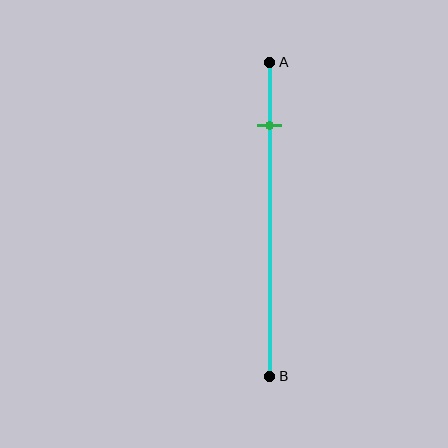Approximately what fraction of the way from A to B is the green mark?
The green mark is approximately 20% of the way from A to B.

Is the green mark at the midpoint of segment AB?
No, the mark is at about 20% from A, not at the 50% midpoint.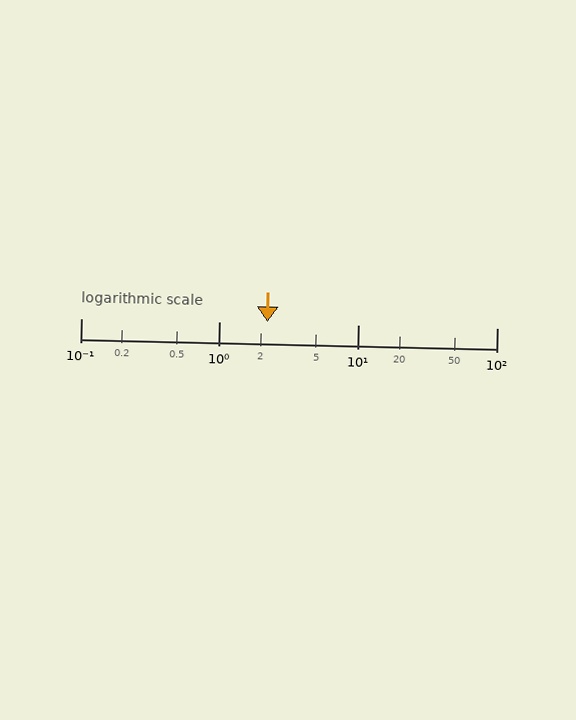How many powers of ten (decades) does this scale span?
The scale spans 3 decades, from 0.1 to 100.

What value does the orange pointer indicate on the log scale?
The pointer indicates approximately 2.2.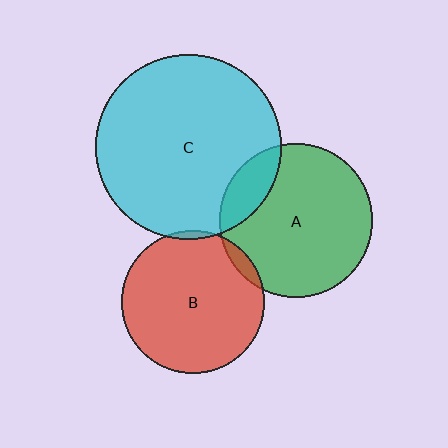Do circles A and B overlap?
Yes.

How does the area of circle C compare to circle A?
Approximately 1.5 times.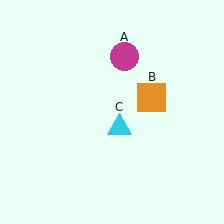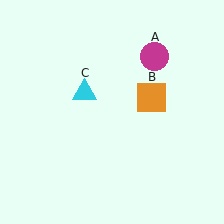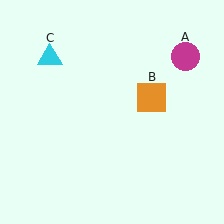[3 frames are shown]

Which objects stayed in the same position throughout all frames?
Orange square (object B) remained stationary.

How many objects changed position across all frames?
2 objects changed position: magenta circle (object A), cyan triangle (object C).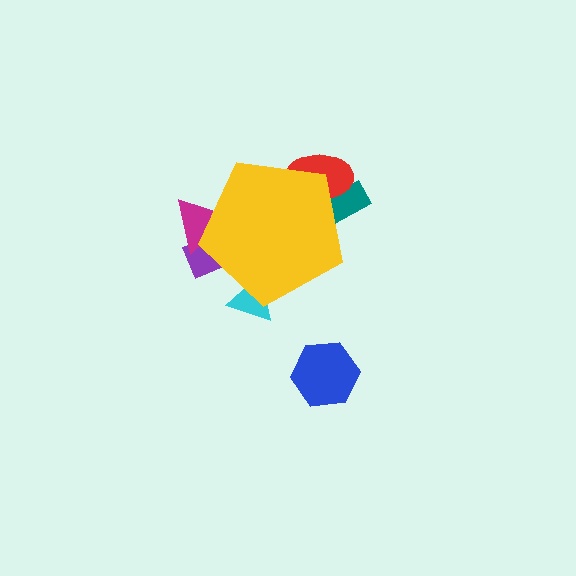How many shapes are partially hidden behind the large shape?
5 shapes are partially hidden.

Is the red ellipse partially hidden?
Yes, the red ellipse is partially hidden behind the yellow pentagon.